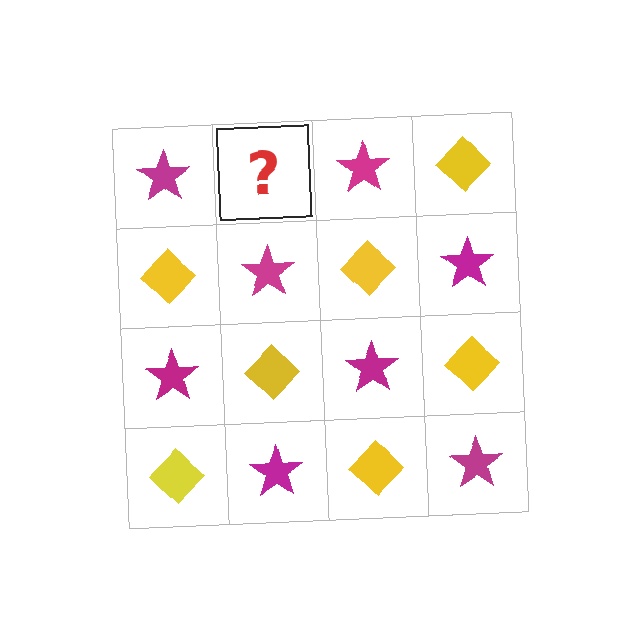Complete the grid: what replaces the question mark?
The question mark should be replaced with a yellow diamond.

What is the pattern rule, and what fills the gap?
The rule is that it alternates magenta star and yellow diamond in a checkerboard pattern. The gap should be filled with a yellow diamond.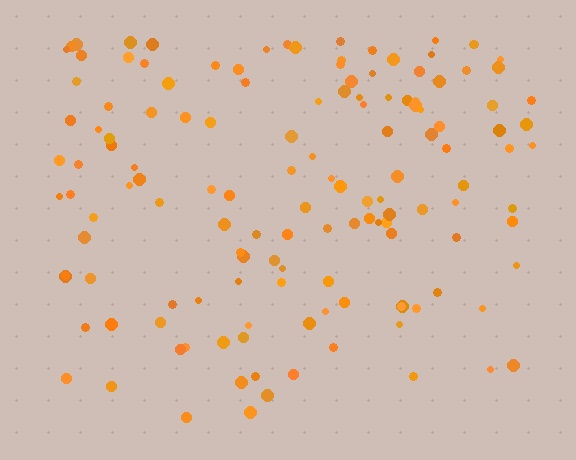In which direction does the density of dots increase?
From bottom to top, with the top side densest.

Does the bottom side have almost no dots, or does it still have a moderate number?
Still a moderate number, just noticeably fewer than the top.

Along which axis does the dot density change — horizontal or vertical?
Vertical.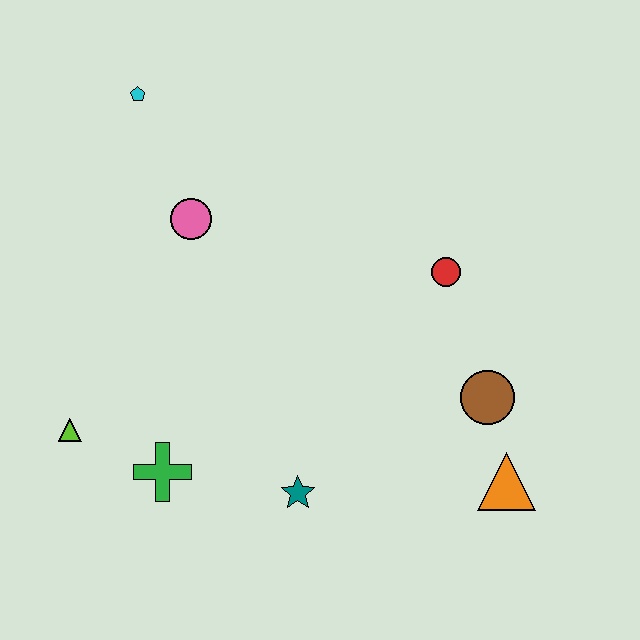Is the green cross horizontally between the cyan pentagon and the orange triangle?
Yes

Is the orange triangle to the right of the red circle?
Yes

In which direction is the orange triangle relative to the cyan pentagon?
The orange triangle is below the cyan pentagon.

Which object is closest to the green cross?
The lime triangle is closest to the green cross.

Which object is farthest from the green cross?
The cyan pentagon is farthest from the green cross.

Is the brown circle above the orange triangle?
Yes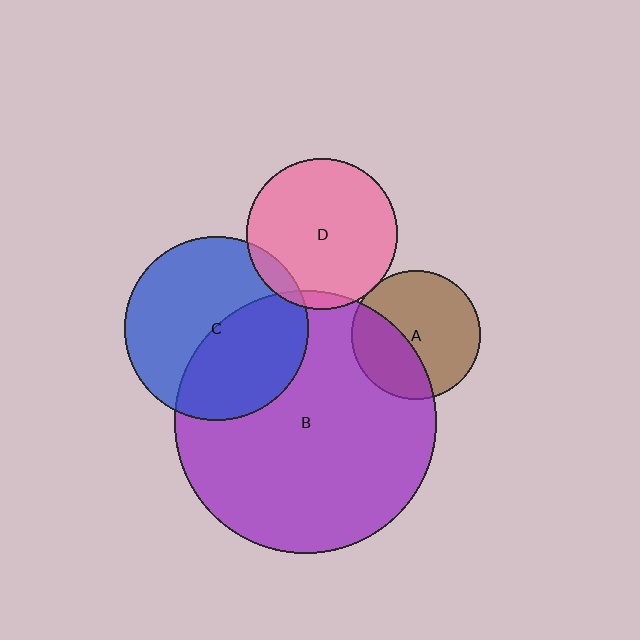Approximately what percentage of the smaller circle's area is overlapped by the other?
Approximately 35%.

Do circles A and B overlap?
Yes.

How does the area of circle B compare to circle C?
Approximately 2.0 times.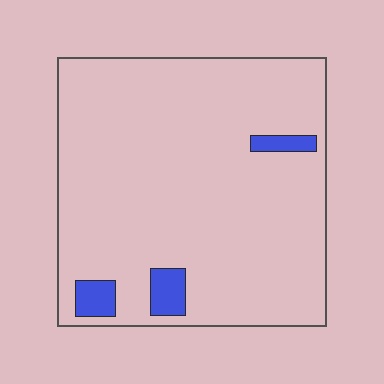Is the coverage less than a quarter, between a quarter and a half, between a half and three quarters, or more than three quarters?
Less than a quarter.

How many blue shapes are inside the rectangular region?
3.